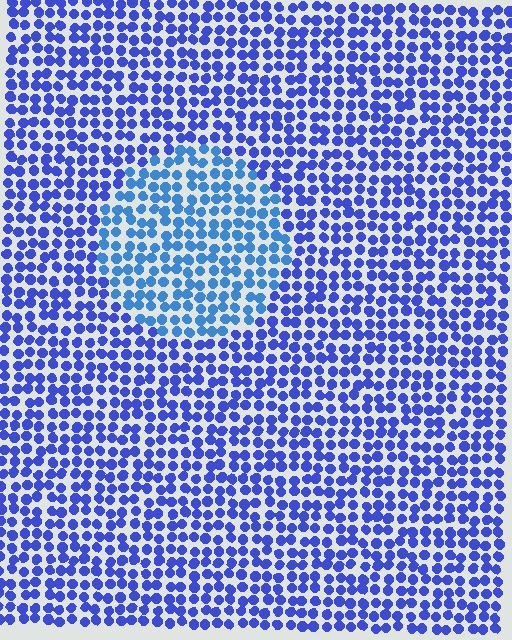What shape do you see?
I see a circle.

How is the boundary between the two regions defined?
The boundary is defined purely by a slight shift in hue (about 25 degrees). Spacing, size, and orientation are identical on both sides.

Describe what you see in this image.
The image is filled with small blue elements in a uniform arrangement. A circle-shaped region is visible where the elements are tinted to a slightly different hue, forming a subtle color boundary.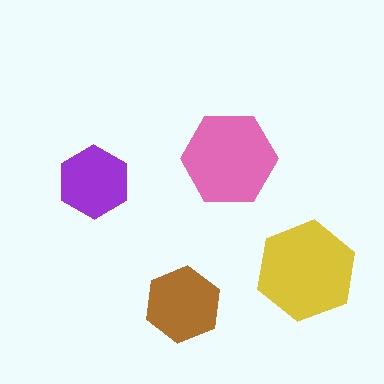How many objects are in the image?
There are 4 objects in the image.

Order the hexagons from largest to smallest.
the yellow one, the pink one, the brown one, the purple one.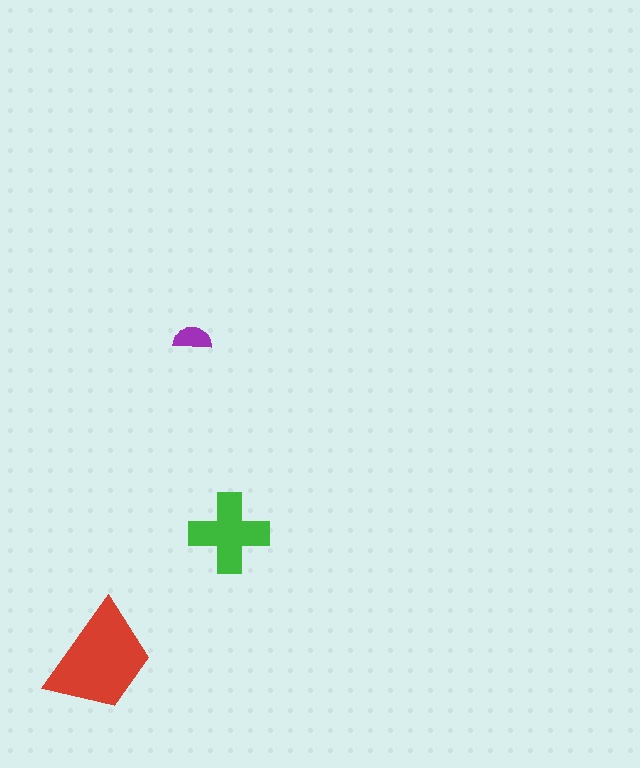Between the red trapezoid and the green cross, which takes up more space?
The red trapezoid.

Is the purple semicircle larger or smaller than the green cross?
Smaller.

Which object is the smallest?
The purple semicircle.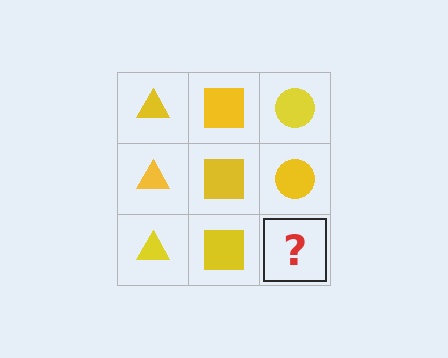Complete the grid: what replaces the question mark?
The question mark should be replaced with a yellow circle.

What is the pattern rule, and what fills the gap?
The rule is that each column has a consistent shape. The gap should be filled with a yellow circle.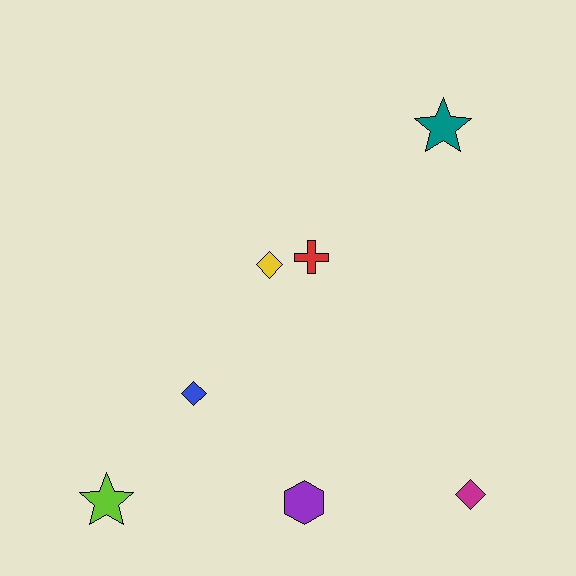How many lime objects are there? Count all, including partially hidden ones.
There is 1 lime object.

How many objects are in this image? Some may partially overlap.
There are 7 objects.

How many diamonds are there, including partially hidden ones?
There are 3 diamonds.